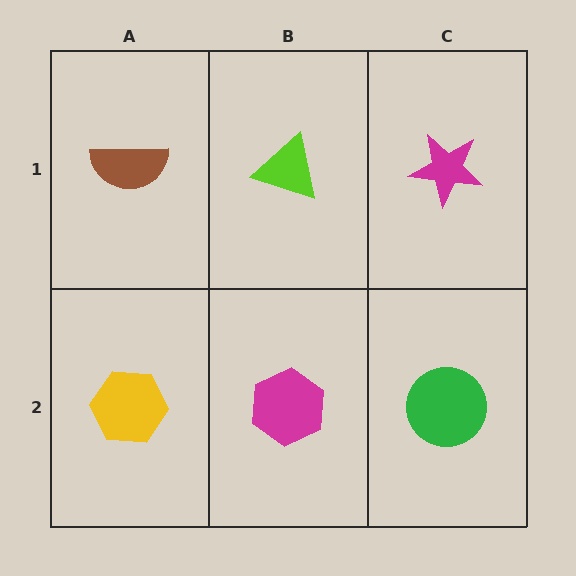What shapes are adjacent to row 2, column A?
A brown semicircle (row 1, column A), a magenta hexagon (row 2, column B).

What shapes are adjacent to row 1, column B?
A magenta hexagon (row 2, column B), a brown semicircle (row 1, column A), a magenta star (row 1, column C).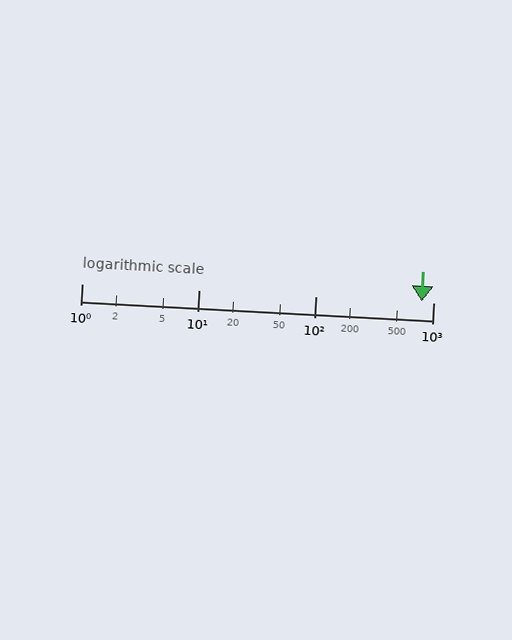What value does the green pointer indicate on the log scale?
The pointer indicates approximately 800.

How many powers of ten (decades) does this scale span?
The scale spans 3 decades, from 1 to 1000.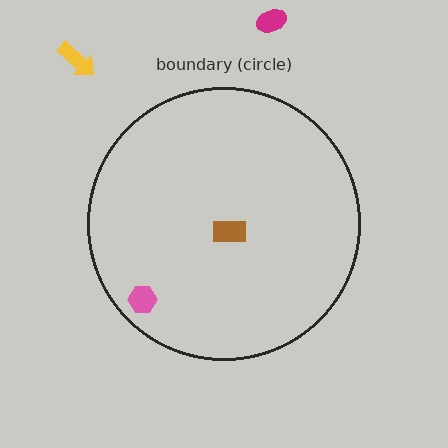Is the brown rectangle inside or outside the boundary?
Inside.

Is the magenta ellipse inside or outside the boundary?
Outside.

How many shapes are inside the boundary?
2 inside, 2 outside.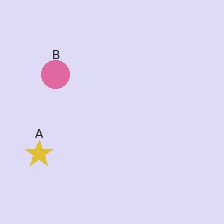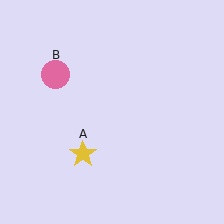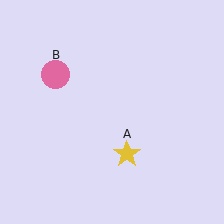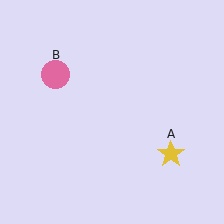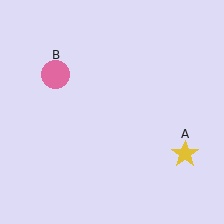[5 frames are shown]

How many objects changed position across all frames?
1 object changed position: yellow star (object A).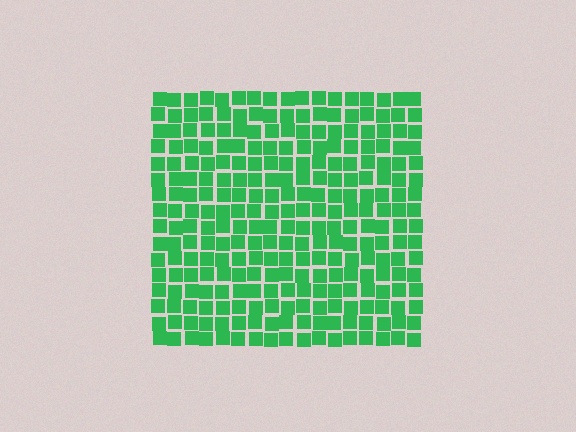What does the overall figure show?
The overall figure shows a square.